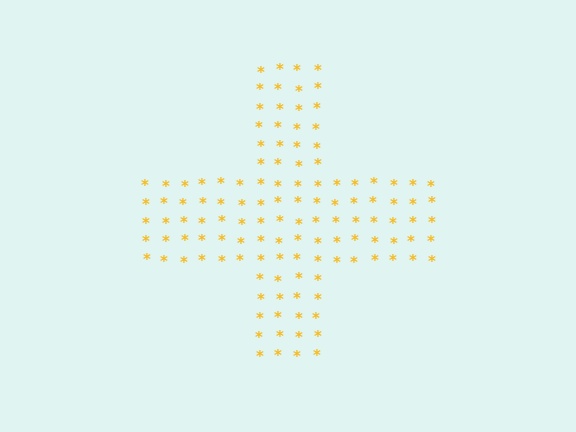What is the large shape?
The large shape is a cross.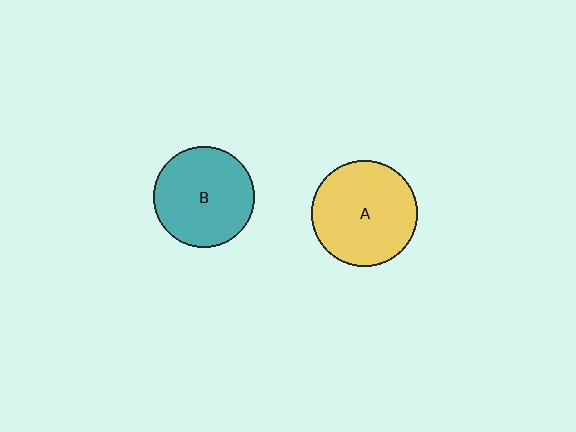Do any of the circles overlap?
No, none of the circles overlap.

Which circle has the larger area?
Circle A (yellow).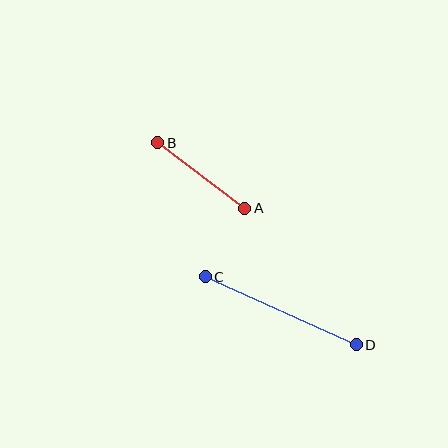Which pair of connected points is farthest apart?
Points C and D are farthest apart.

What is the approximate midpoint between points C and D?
The midpoint is at approximately (281, 311) pixels.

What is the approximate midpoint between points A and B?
The midpoint is at approximately (201, 175) pixels.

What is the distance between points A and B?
The distance is approximately 109 pixels.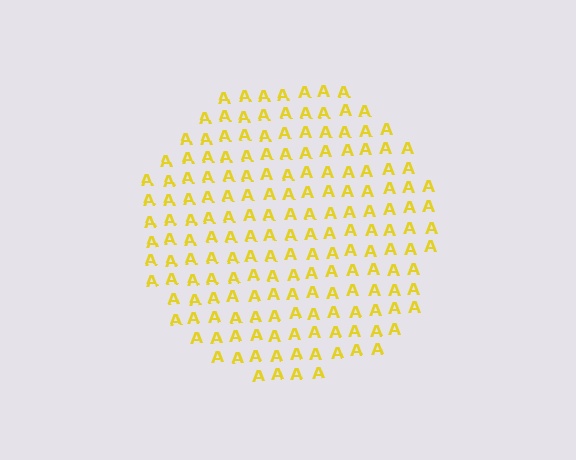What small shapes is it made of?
It is made of small letter A's.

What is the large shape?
The large shape is a circle.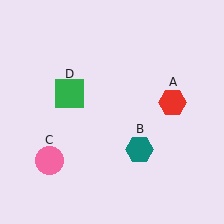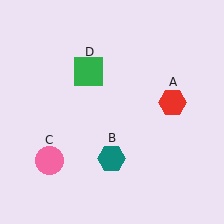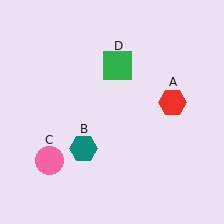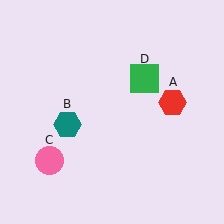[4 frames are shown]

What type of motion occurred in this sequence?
The teal hexagon (object B), green square (object D) rotated clockwise around the center of the scene.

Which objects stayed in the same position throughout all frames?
Red hexagon (object A) and pink circle (object C) remained stationary.